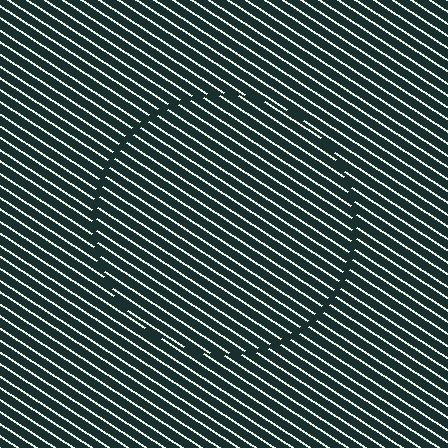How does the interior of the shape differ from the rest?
The interior of the shape contains the same grating, shifted by half a period — the contour is defined by the phase discontinuity where line-ends from the inner and outer gratings abut.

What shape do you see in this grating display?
An illusory circle. The interior of the shape contains the same grating, shifted by half a period — the contour is defined by the phase discontinuity where line-ends from the inner and outer gratings abut.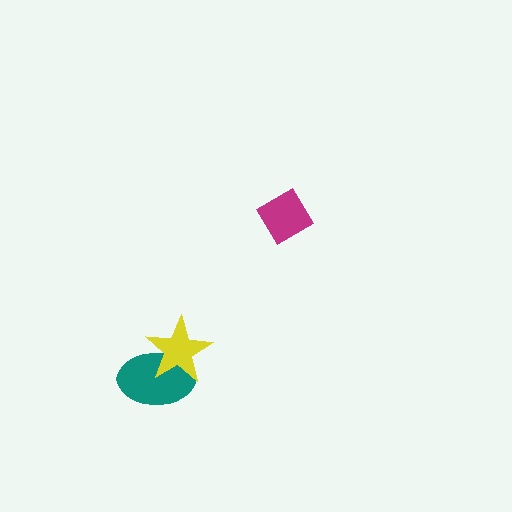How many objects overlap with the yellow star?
1 object overlaps with the yellow star.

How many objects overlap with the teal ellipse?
1 object overlaps with the teal ellipse.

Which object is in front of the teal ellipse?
The yellow star is in front of the teal ellipse.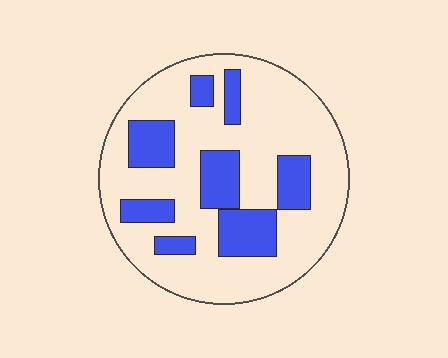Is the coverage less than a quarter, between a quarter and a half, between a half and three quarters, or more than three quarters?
Between a quarter and a half.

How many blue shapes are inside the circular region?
8.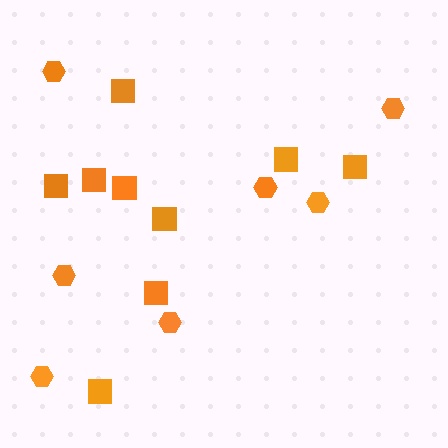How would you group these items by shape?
There are 2 groups: one group of hexagons (7) and one group of squares (9).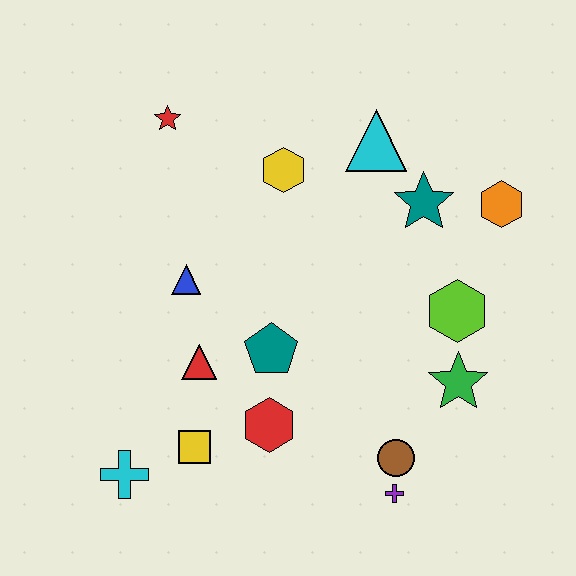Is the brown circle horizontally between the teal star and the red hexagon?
Yes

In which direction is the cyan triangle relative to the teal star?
The cyan triangle is above the teal star.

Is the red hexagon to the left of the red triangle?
No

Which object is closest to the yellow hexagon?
The cyan triangle is closest to the yellow hexagon.